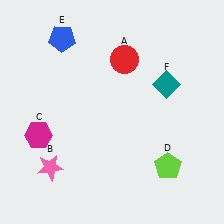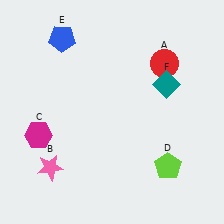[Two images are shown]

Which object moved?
The red circle (A) moved right.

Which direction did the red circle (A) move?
The red circle (A) moved right.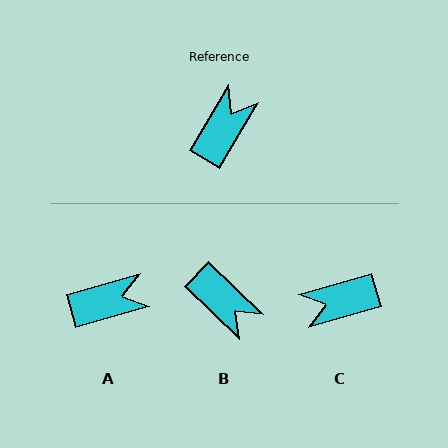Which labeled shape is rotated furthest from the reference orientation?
C, about 137 degrees away.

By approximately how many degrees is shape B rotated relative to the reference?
Approximately 103 degrees clockwise.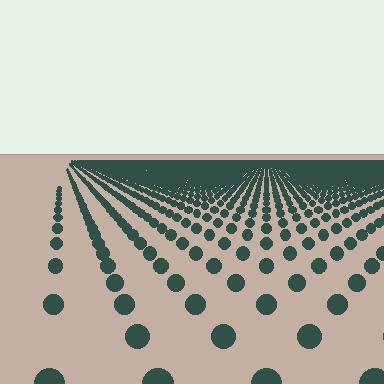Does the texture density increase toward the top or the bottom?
Density increases toward the top.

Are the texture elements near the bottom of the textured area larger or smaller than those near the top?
Larger. Near the bottom, elements are closer to the viewer and appear at a bigger on-screen size.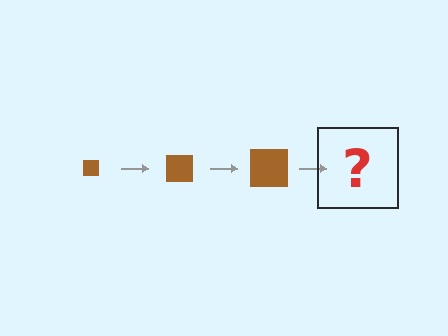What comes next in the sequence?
The next element should be a brown square, larger than the previous one.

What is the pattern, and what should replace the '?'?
The pattern is that the square gets progressively larger each step. The '?' should be a brown square, larger than the previous one.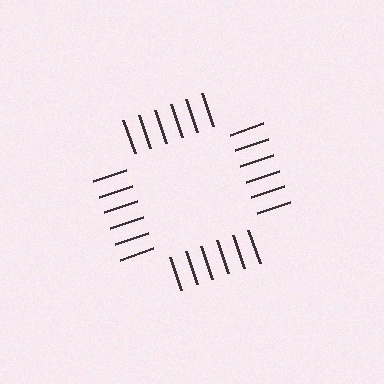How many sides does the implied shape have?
4 sides — the line-ends trace a square.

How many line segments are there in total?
24 — 6 along each of the 4 edges.